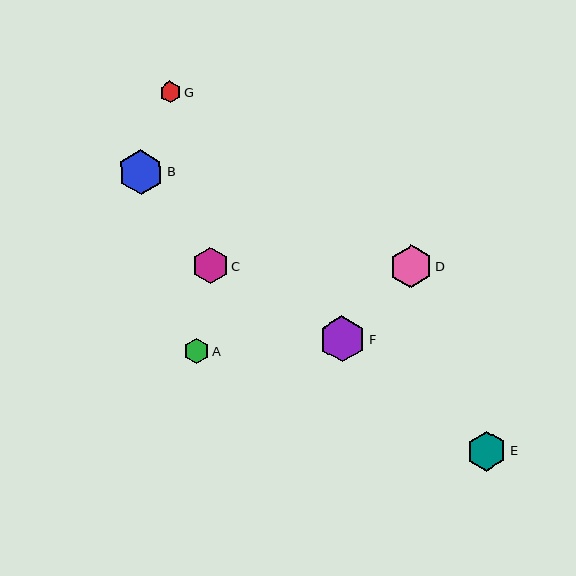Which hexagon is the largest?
Hexagon F is the largest with a size of approximately 46 pixels.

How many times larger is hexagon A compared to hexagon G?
Hexagon A is approximately 1.2 times the size of hexagon G.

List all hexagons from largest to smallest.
From largest to smallest: F, B, D, E, C, A, G.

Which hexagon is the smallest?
Hexagon G is the smallest with a size of approximately 22 pixels.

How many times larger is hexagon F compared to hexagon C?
Hexagon F is approximately 1.3 times the size of hexagon C.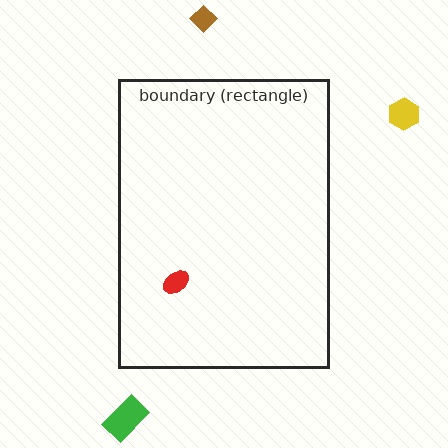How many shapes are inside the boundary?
1 inside, 3 outside.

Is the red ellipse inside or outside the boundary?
Inside.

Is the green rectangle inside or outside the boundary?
Outside.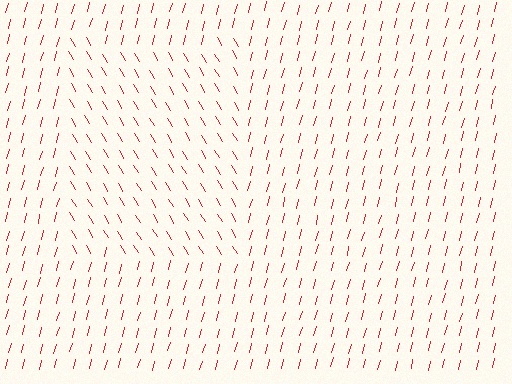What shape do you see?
I see a rectangle.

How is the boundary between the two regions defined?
The boundary is defined purely by a change in line orientation (approximately 45 degrees difference). All lines are the same color and thickness.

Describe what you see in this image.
The image is filled with small red line segments. A rectangle region in the image has lines oriented differently from the surrounding lines, creating a visible texture boundary.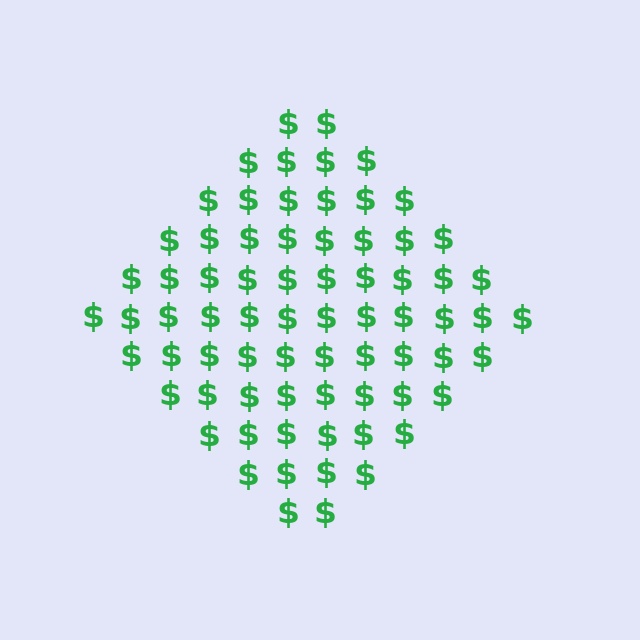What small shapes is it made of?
It is made of small dollar signs.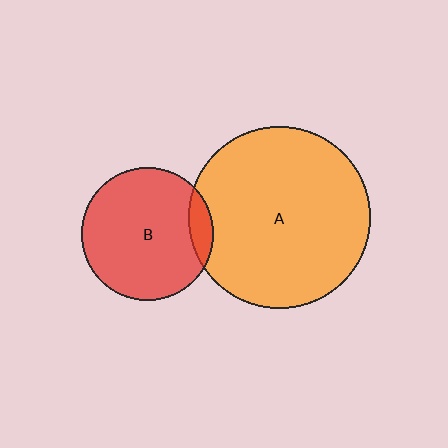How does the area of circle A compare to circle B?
Approximately 1.9 times.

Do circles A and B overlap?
Yes.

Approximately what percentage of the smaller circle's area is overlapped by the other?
Approximately 10%.